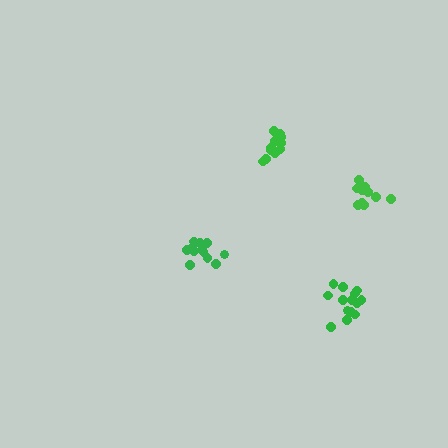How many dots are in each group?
Group 1: 11 dots, Group 2: 14 dots, Group 3: 12 dots, Group 4: 11 dots (48 total).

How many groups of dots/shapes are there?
There are 4 groups.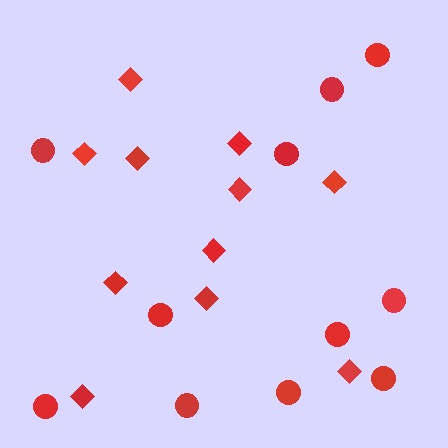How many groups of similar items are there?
There are 2 groups: one group of diamonds (11) and one group of circles (11).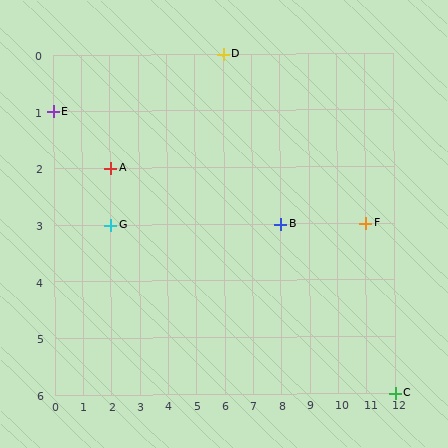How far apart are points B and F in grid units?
Points B and F are 3 columns apart.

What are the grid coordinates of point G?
Point G is at grid coordinates (2, 3).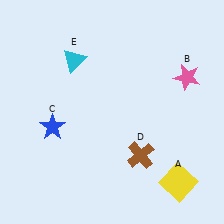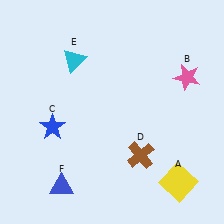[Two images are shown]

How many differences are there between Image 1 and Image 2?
There is 1 difference between the two images.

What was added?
A blue triangle (F) was added in Image 2.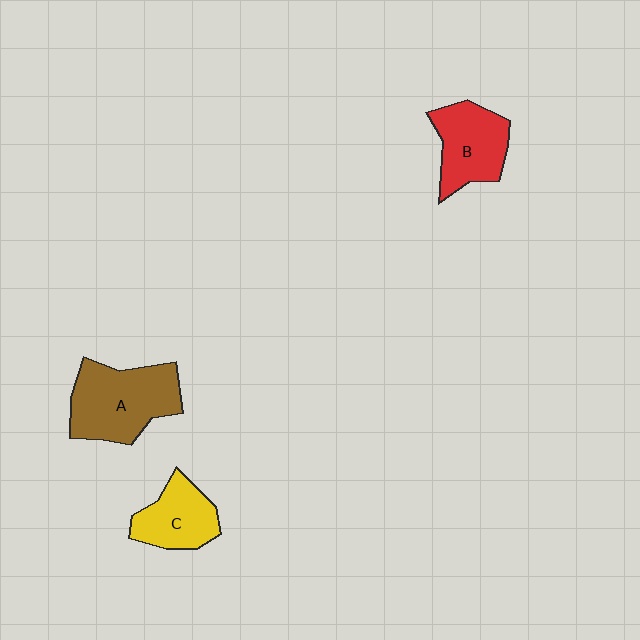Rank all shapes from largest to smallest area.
From largest to smallest: A (brown), B (red), C (yellow).